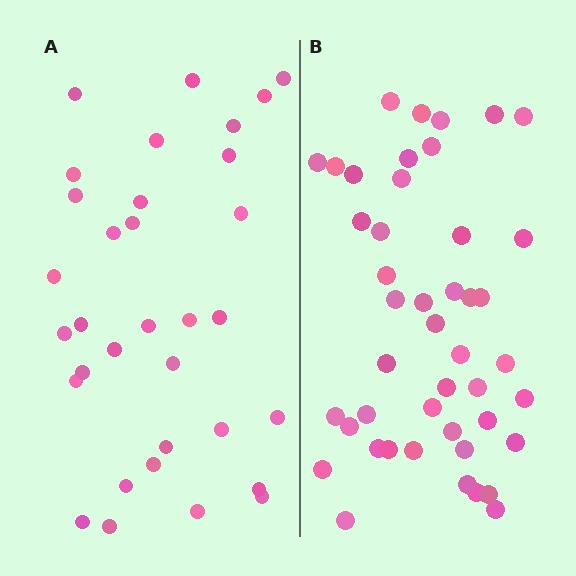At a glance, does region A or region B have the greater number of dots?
Region B (the right region) has more dots.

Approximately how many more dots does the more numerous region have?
Region B has roughly 12 or so more dots than region A.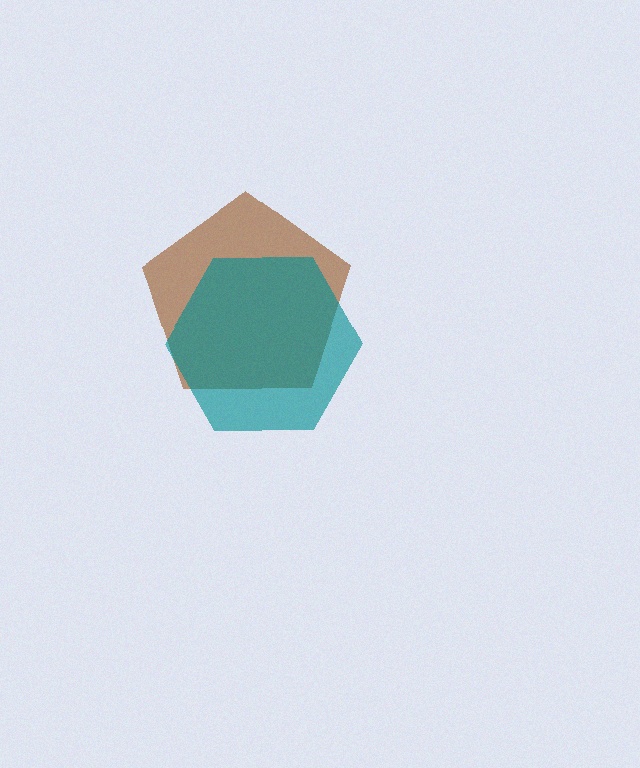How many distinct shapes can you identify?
There are 2 distinct shapes: a brown pentagon, a teal hexagon.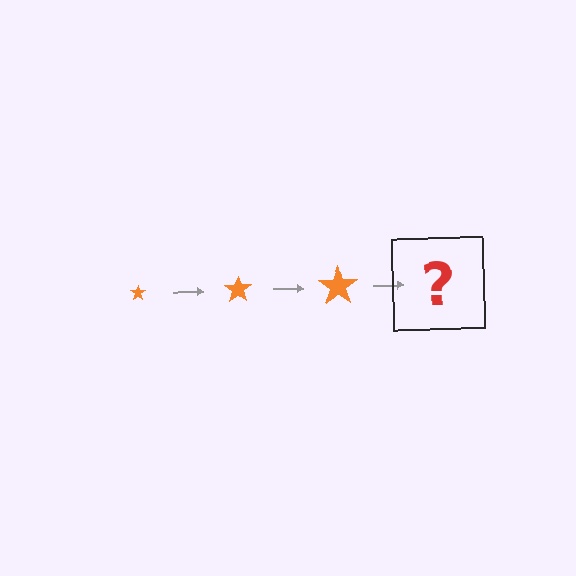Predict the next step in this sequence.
The next step is an orange star, larger than the previous one.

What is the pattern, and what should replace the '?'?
The pattern is that the star gets progressively larger each step. The '?' should be an orange star, larger than the previous one.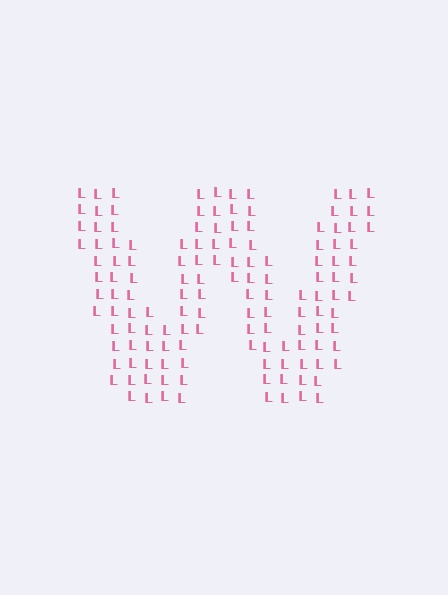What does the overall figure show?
The overall figure shows the letter W.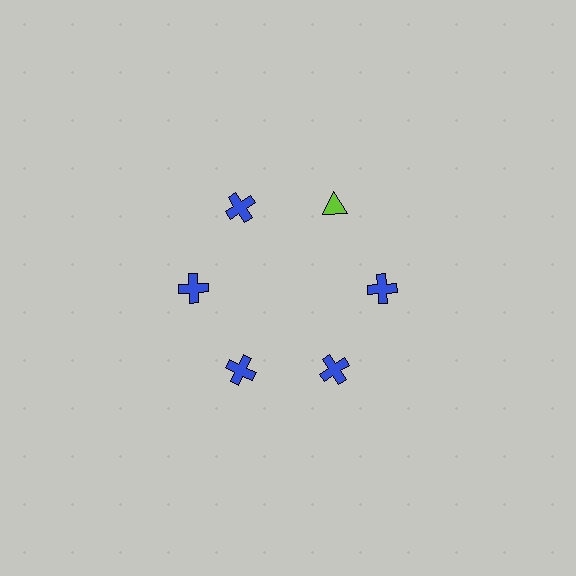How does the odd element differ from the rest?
It differs in both color (lime instead of blue) and shape (triangle instead of cross).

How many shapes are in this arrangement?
There are 6 shapes arranged in a ring pattern.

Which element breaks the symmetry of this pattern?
The lime triangle at roughly the 1 o'clock position breaks the symmetry. All other shapes are blue crosses.